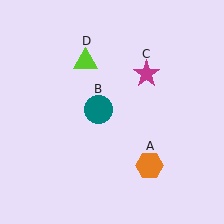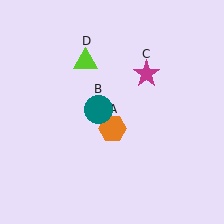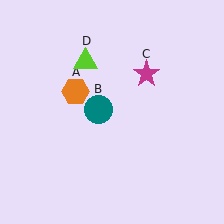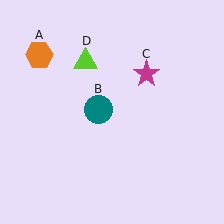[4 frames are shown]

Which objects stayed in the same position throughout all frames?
Teal circle (object B) and magenta star (object C) and lime triangle (object D) remained stationary.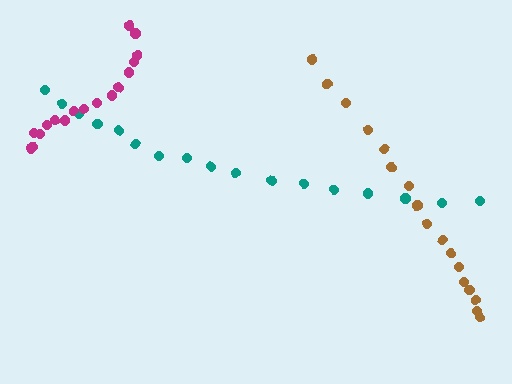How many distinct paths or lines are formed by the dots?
There are 3 distinct paths.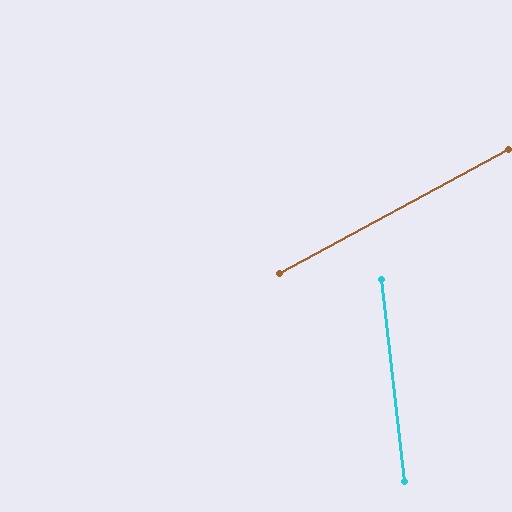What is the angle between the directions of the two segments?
Approximately 68 degrees.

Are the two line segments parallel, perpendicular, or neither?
Neither parallel nor perpendicular — they differ by about 68°.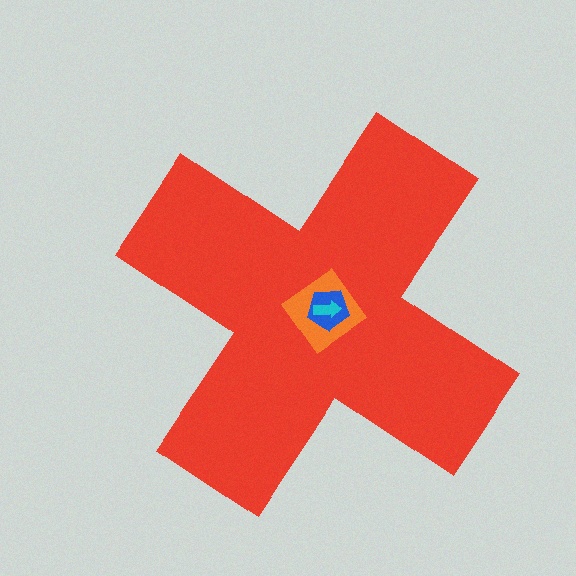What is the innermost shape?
The cyan arrow.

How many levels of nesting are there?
4.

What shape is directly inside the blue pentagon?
The cyan arrow.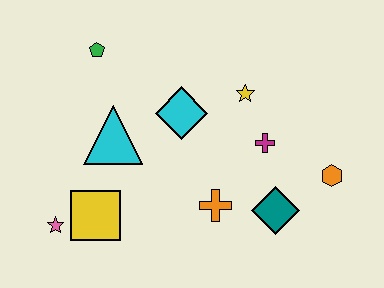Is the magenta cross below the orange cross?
No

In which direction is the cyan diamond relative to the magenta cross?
The cyan diamond is to the left of the magenta cross.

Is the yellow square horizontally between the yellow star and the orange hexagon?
No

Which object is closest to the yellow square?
The pink star is closest to the yellow square.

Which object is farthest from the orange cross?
The green pentagon is farthest from the orange cross.